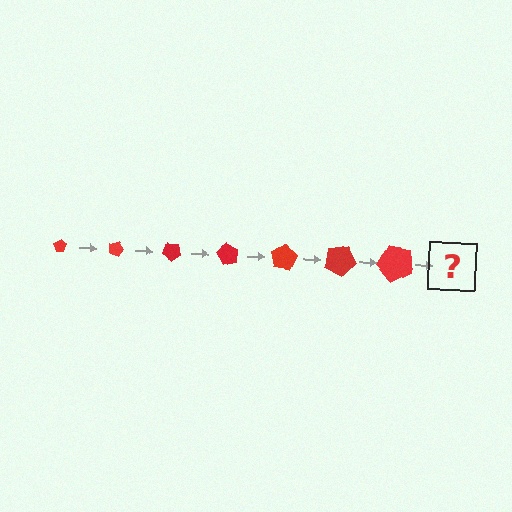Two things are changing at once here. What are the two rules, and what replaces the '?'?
The two rules are that the pentagon grows larger each step and it rotates 20 degrees each step. The '?' should be a pentagon, larger than the previous one and rotated 140 degrees from the start.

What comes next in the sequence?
The next element should be a pentagon, larger than the previous one and rotated 140 degrees from the start.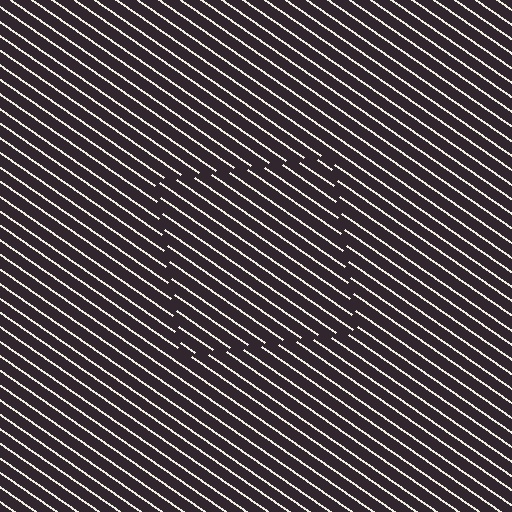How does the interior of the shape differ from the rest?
The interior of the shape contains the same grating, shifted by half a period — the contour is defined by the phase discontinuity where line-ends from the inner and outer gratings abut.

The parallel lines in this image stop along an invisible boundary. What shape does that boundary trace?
An illusory square. The interior of the shape contains the same grating, shifted by half a period — the contour is defined by the phase discontinuity where line-ends from the inner and outer gratings abut.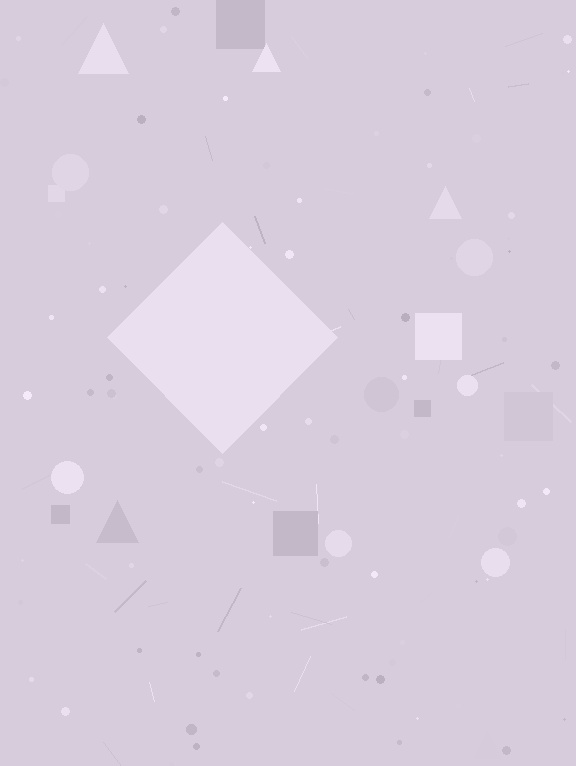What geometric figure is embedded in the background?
A diamond is embedded in the background.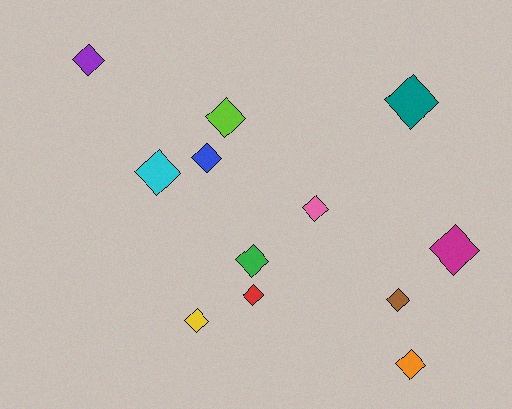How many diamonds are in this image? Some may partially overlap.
There are 12 diamonds.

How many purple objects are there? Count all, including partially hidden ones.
There is 1 purple object.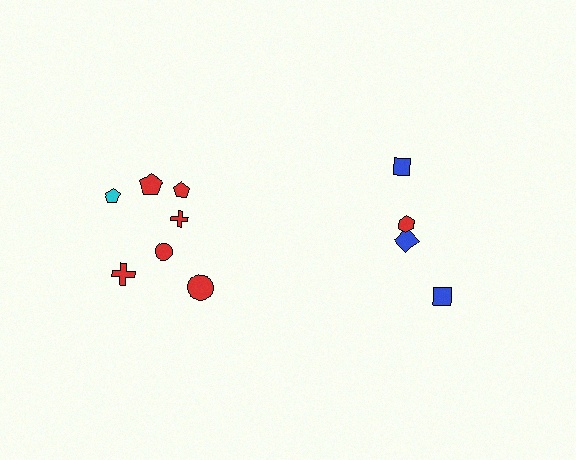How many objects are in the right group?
There are 4 objects.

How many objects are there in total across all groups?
There are 11 objects.